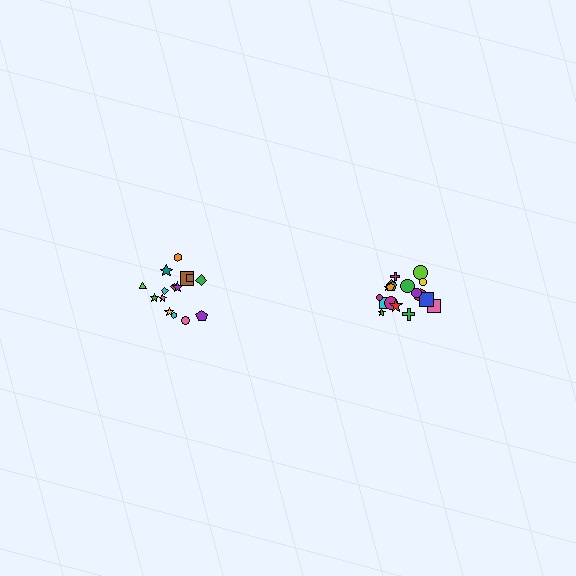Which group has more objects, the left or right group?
The right group.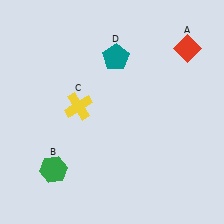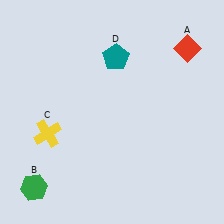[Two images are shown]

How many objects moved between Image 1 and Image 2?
2 objects moved between the two images.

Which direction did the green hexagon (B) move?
The green hexagon (B) moved left.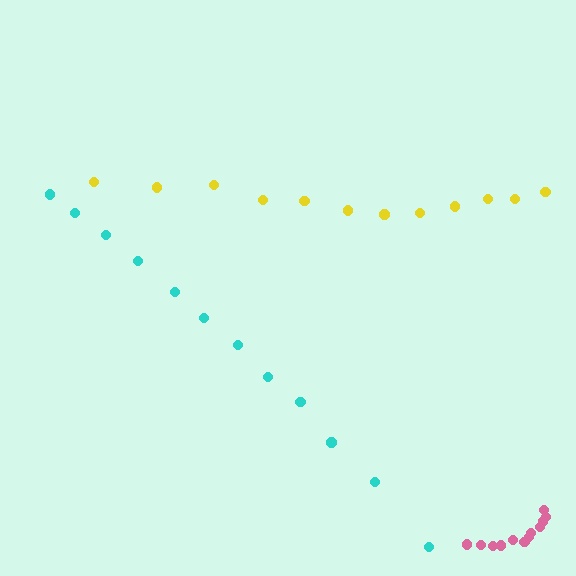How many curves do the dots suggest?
There are 3 distinct paths.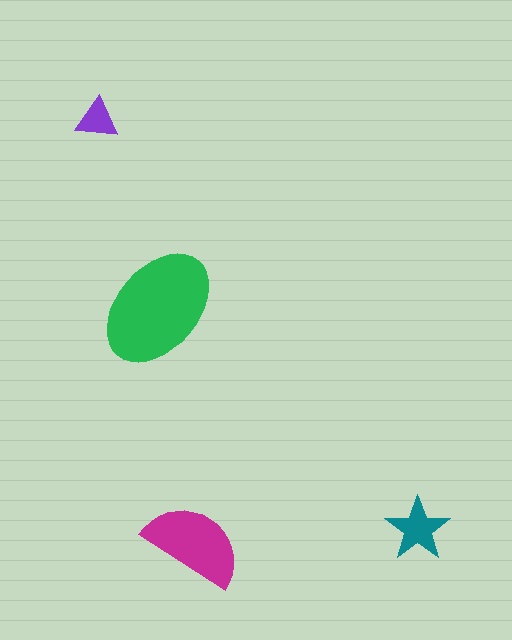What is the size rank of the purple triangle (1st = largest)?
4th.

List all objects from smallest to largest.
The purple triangle, the teal star, the magenta semicircle, the green ellipse.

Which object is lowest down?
The magenta semicircle is bottommost.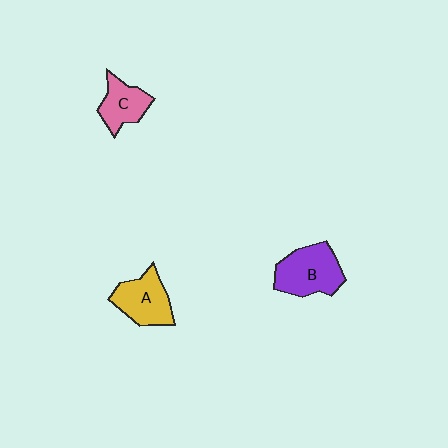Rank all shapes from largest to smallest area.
From largest to smallest: B (purple), A (yellow), C (pink).